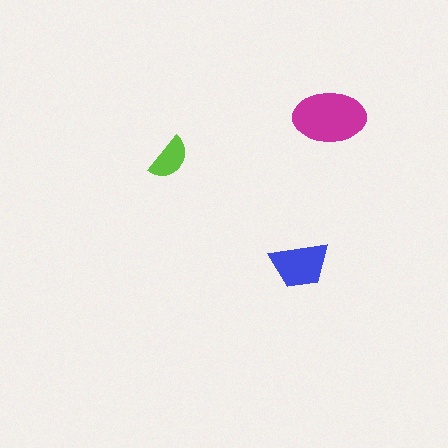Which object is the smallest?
The lime semicircle.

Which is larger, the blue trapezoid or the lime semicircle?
The blue trapezoid.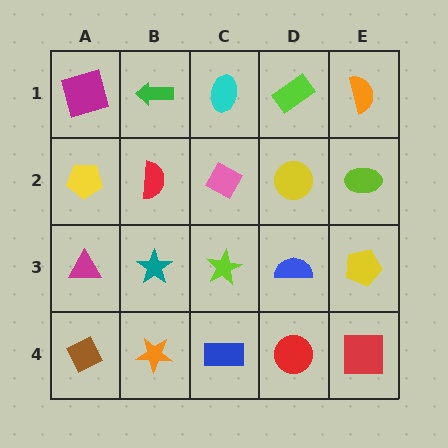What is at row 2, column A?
A yellow pentagon.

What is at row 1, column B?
A green arrow.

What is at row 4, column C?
A blue rectangle.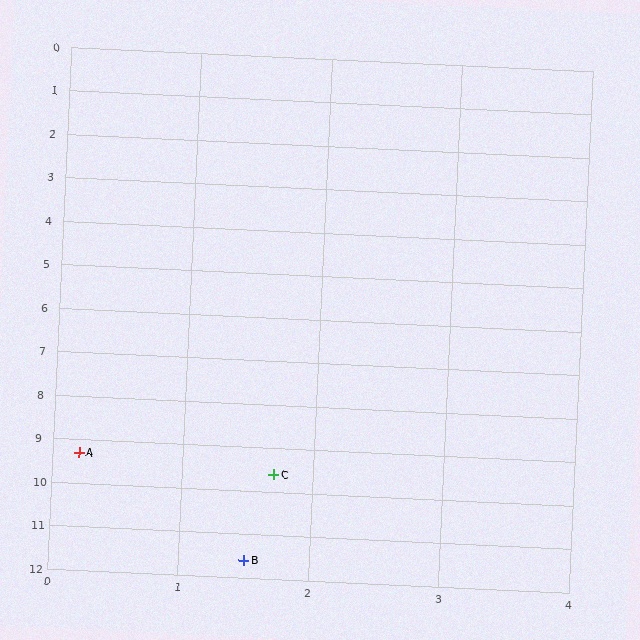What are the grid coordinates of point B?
Point B is at approximately (1.5, 11.6).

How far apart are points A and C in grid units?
Points A and C are about 1.5 grid units apart.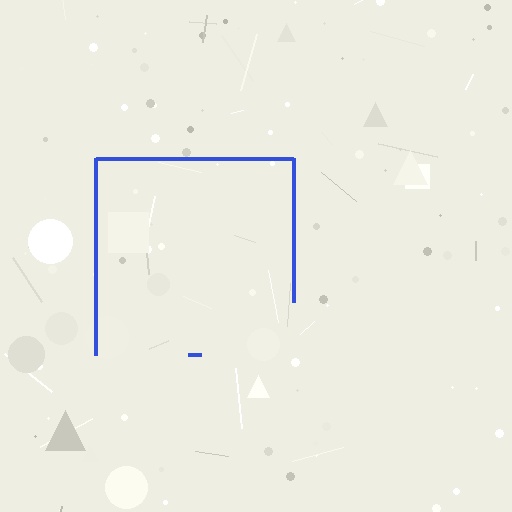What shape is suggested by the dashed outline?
The dashed outline suggests a square.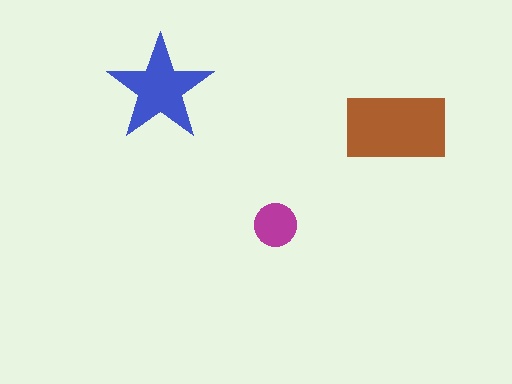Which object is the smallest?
The magenta circle.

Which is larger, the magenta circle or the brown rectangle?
The brown rectangle.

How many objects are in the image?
There are 3 objects in the image.